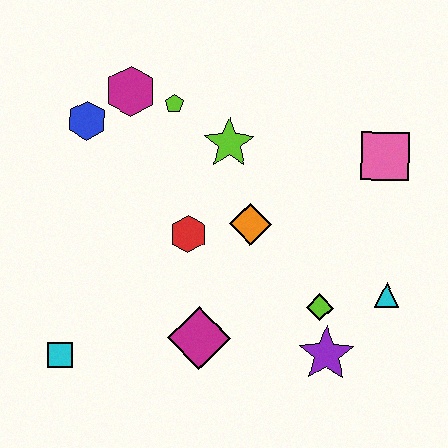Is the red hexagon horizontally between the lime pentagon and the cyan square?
No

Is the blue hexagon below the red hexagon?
No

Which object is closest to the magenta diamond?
The red hexagon is closest to the magenta diamond.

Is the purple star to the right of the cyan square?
Yes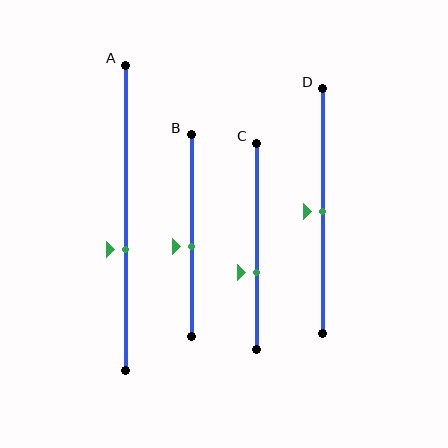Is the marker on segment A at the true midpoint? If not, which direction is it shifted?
No, the marker on segment A is shifted downward by about 10% of the segment length.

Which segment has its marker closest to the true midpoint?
Segment D has its marker closest to the true midpoint.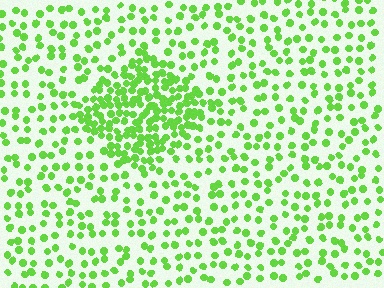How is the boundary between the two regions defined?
The boundary is defined by a change in element density (approximately 2.4x ratio). All elements are the same color, size, and shape.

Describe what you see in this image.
The image contains small lime elements arranged at two different densities. A diamond-shaped region is visible where the elements are more densely packed than the surrounding area.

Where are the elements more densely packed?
The elements are more densely packed inside the diamond boundary.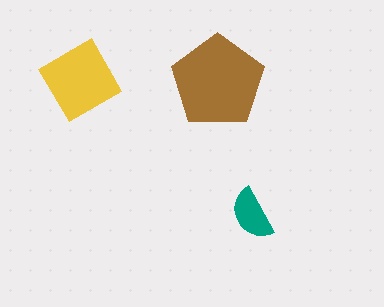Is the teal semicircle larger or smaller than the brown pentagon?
Smaller.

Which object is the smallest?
The teal semicircle.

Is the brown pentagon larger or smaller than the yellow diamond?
Larger.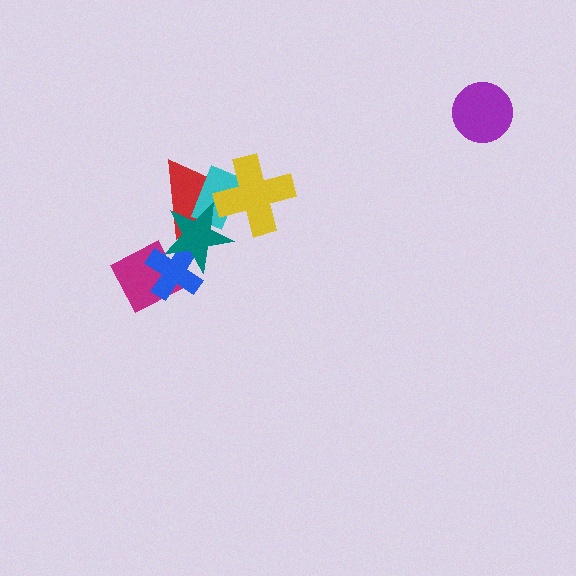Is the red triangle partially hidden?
Yes, it is partially covered by another shape.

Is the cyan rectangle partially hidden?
Yes, it is partially covered by another shape.